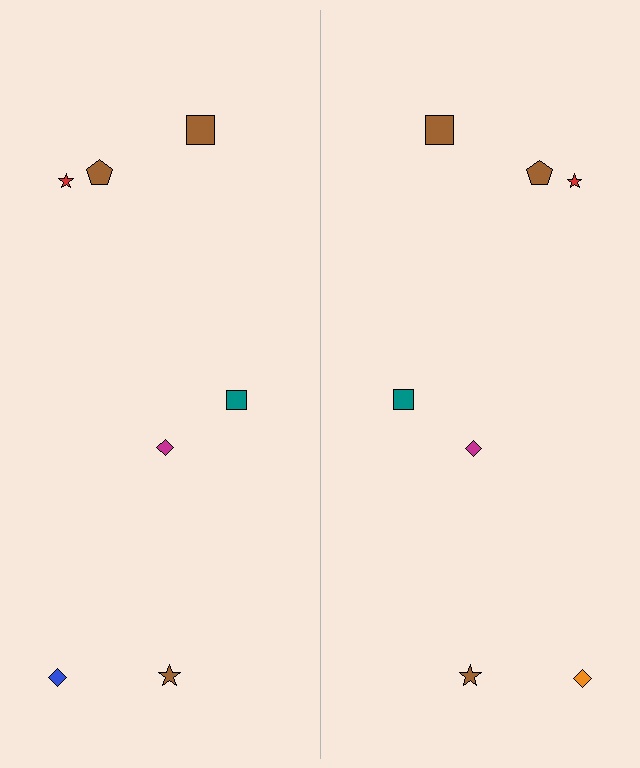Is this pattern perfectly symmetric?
No, the pattern is not perfectly symmetric. The orange diamond on the right side breaks the symmetry — its mirror counterpart is blue.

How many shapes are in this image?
There are 14 shapes in this image.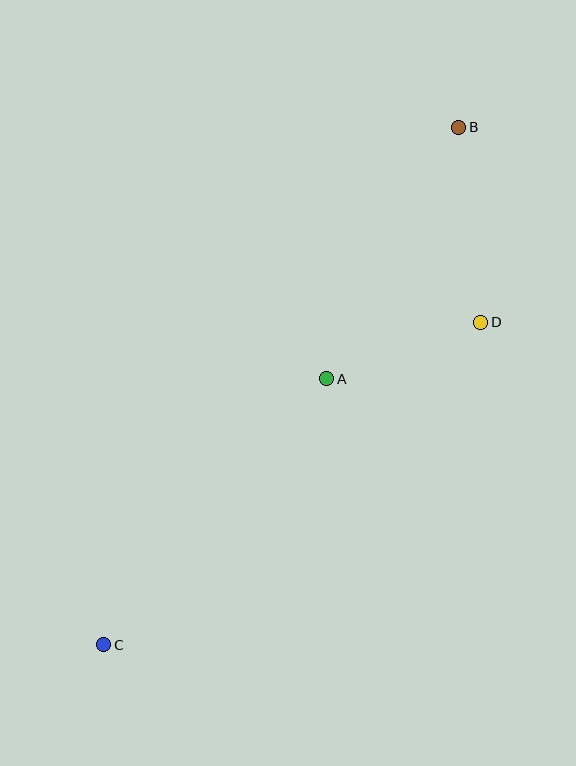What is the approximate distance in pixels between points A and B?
The distance between A and B is approximately 284 pixels.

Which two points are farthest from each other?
Points B and C are farthest from each other.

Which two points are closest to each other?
Points A and D are closest to each other.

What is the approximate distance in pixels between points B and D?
The distance between B and D is approximately 196 pixels.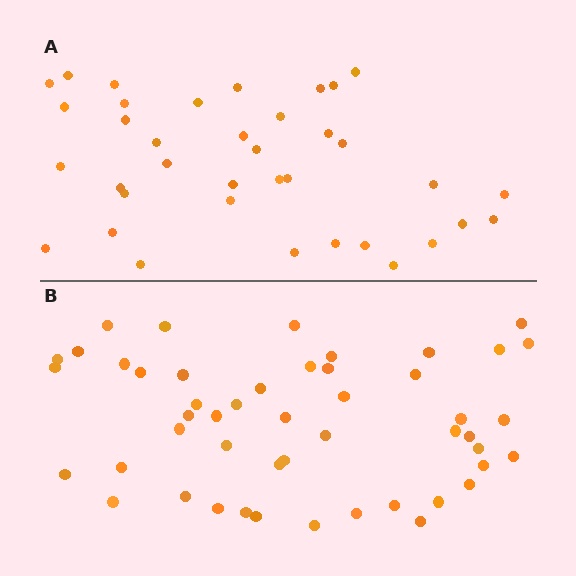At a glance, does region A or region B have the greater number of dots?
Region B (the bottom region) has more dots.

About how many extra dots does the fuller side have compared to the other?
Region B has roughly 12 or so more dots than region A.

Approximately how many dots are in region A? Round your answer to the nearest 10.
About 40 dots. (The exact count is 37, which rounds to 40.)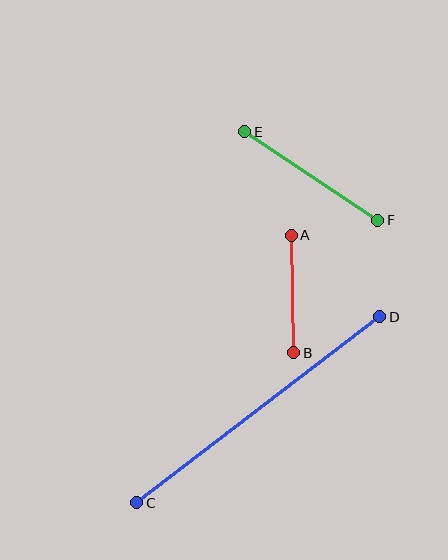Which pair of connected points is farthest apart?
Points C and D are farthest apart.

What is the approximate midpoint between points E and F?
The midpoint is at approximately (311, 176) pixels.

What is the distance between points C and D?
The distance is approximately 306 pixels.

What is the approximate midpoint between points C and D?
The midpoint is at approximately (258, 410) pixels.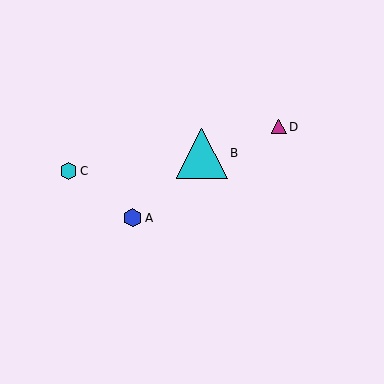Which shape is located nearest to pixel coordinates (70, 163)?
The cyan hexagon (labeled C) at (69, 171) is nearest to that location.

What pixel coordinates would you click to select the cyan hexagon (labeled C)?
Click at (69, 171) to select the cyan hexagon C.